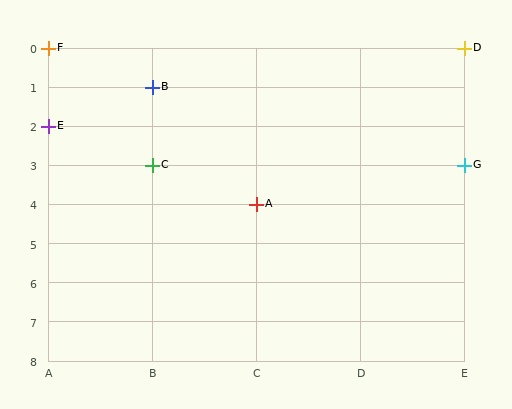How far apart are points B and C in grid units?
Points B and C are 2 rows apart.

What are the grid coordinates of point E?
Point E is at grid coordinates (A, 2).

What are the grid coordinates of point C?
Point C is at grid coordinates (B, 3).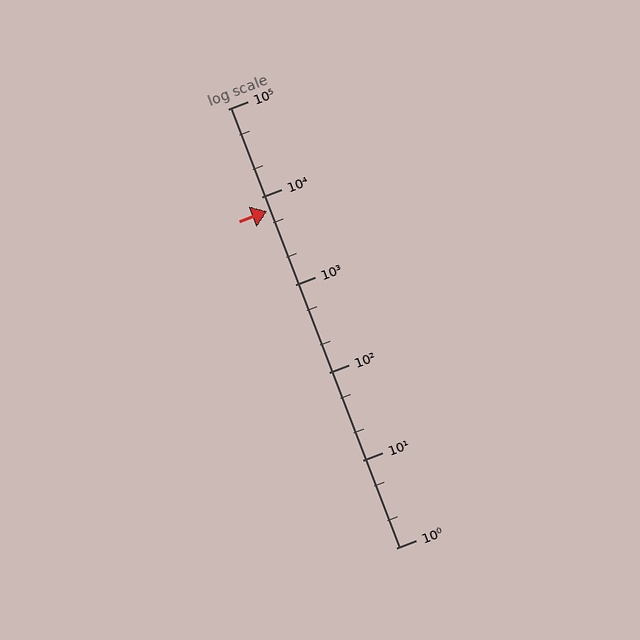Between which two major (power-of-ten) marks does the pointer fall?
The pointer is between 1000 and 10000.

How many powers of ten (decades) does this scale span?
The scale spans 5 decades, from 1 to 100000.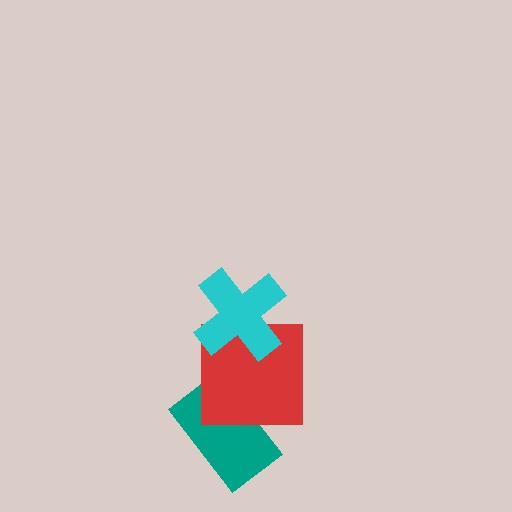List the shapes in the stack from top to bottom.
From top to bottom: the cyan cross, the red square, the teal rectangle.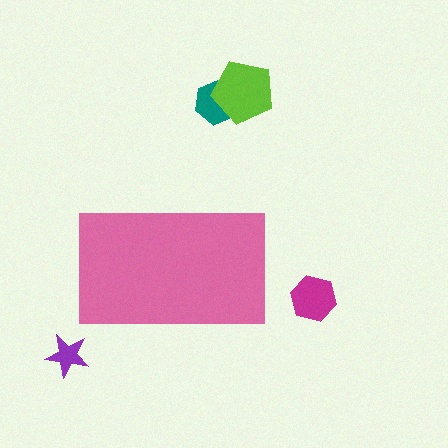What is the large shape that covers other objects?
A pink rectangle.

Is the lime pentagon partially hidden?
No, the lime pentagon is fully visible.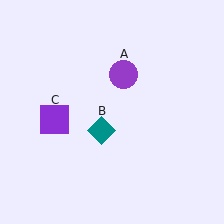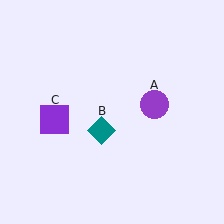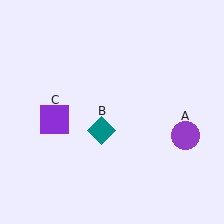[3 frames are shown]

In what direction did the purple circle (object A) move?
The purple circle (object A) moved down and to the right.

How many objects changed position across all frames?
1 object changed position: purple circle (object A).